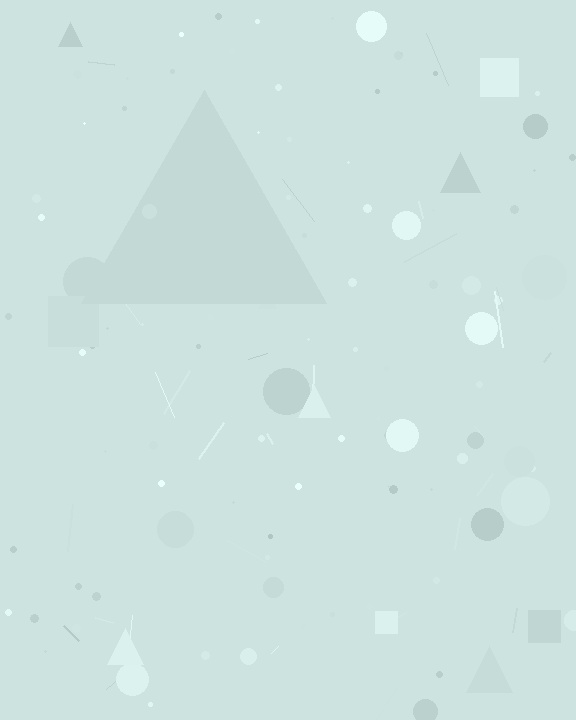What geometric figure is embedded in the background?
A triangle is embedded in the background.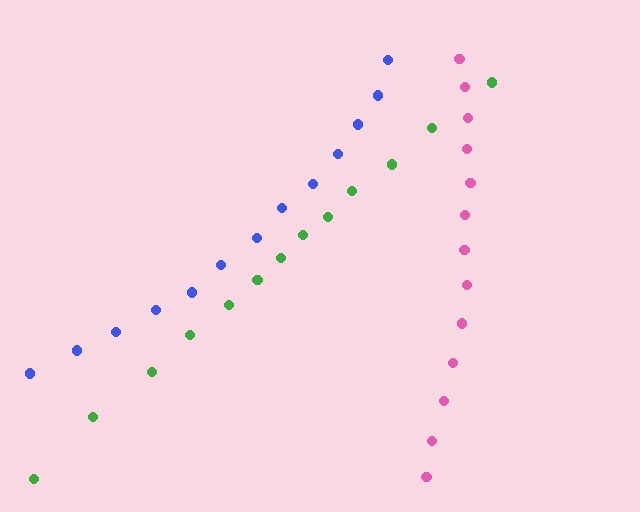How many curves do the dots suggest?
There are 3 distinct paths.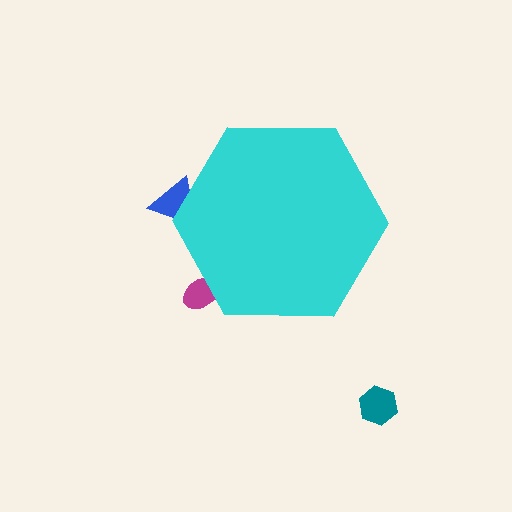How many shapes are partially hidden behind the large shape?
2 shapes are partially hidden.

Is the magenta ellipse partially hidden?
Yes, the magenta ellipse is partially hidden behind the cyan hexagon.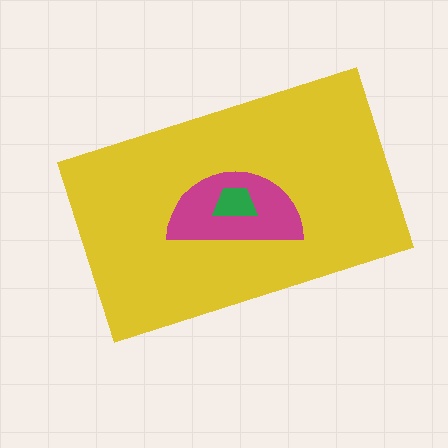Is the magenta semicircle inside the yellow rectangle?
Yes.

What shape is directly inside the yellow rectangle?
The magenta semicircle.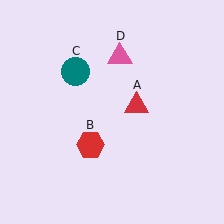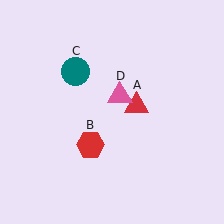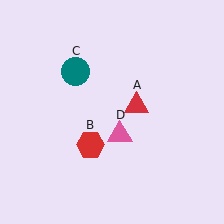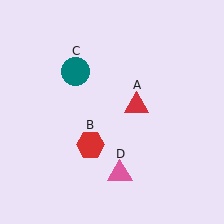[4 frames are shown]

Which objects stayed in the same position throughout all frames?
Red triangle (object A) and red hexagon (object B) and teal circle (object C) remained stationary.